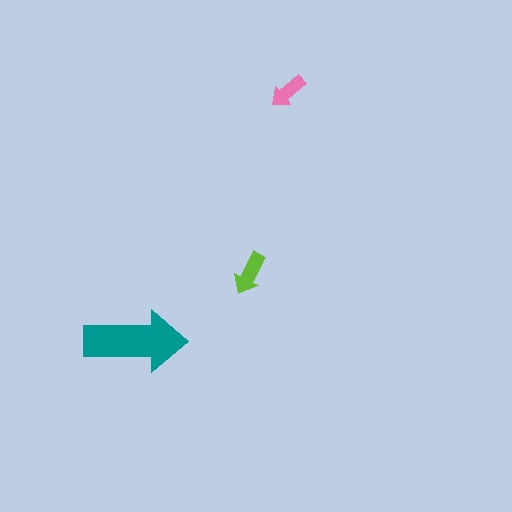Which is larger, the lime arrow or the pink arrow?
The lime one.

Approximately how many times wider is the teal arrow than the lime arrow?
About 2.5 times wider.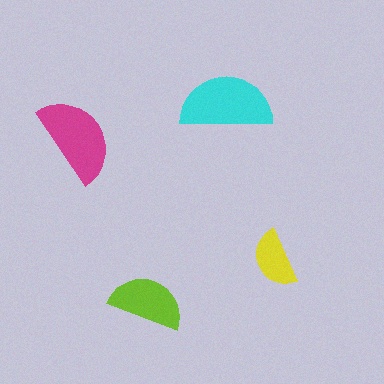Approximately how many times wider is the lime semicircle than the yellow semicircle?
About 1.5 times wider.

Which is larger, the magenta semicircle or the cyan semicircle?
The cyan one.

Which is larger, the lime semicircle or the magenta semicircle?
The magenta one.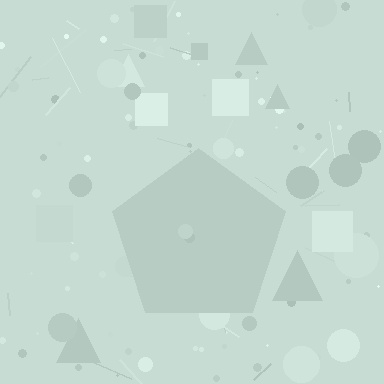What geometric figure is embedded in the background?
A pentagon is embedded in the background.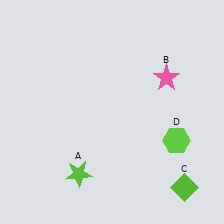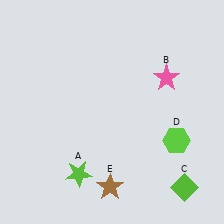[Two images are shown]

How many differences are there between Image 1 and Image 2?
There is 1 difference between the two images.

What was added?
A brown star (E) was added in Image 2.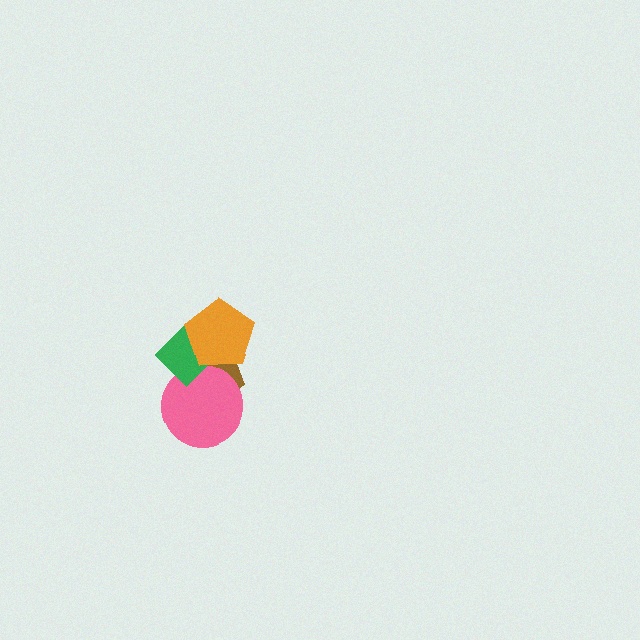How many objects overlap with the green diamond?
3 objects overlap with the green diamond.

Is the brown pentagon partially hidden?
Yes, it is partially covered by another shape.